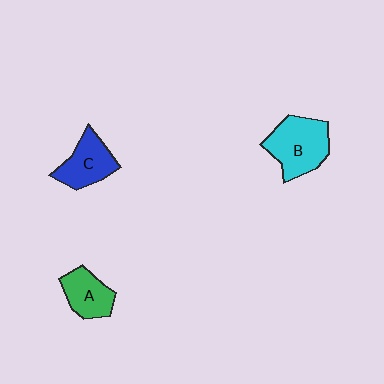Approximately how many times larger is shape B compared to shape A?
Approximately 1.5 times.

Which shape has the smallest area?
Shape A (green).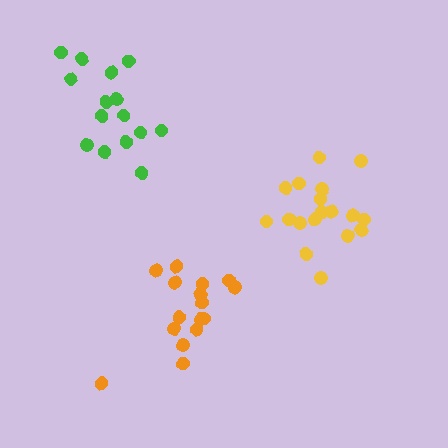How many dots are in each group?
Group 1: 16 dots, Group 2: 15 dots, Group 3: 18 dots (49 total).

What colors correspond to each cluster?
The clusters are colored: orange, green, yellow.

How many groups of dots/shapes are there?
There are 3 groups.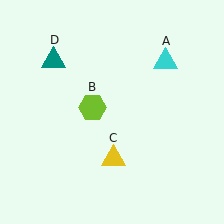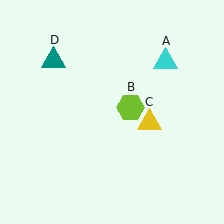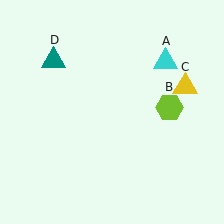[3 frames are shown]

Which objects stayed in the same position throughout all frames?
Cyan triangle (object A) and teal triangle (object D) remained stationary.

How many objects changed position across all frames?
2 objects changed position: lime hexagon (object B), yellow triangle (object C).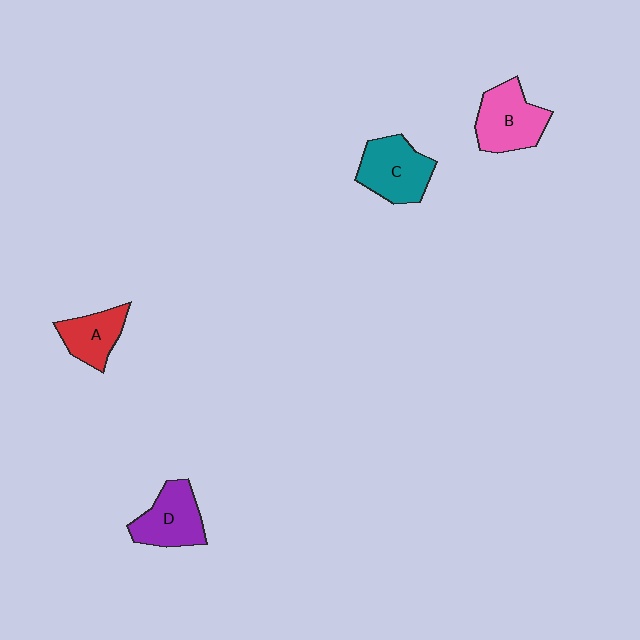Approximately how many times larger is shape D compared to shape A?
Approximately 1.3 times.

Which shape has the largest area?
Shape B (pink).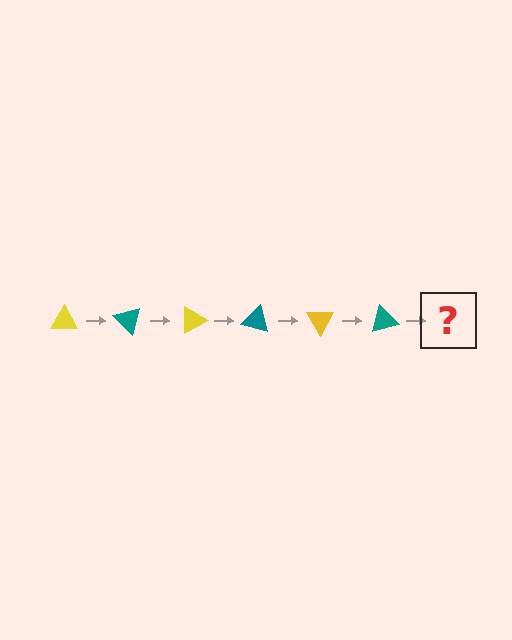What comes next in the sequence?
The next element should be a yellow triangle, rotated 270 degrees from the start.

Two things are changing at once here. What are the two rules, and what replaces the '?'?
The two rules are that it rotates 45 degrees each step and the color cycles through yellow and teal. The '?' should be a yellow triangle, rotated 270 degrees from the start.